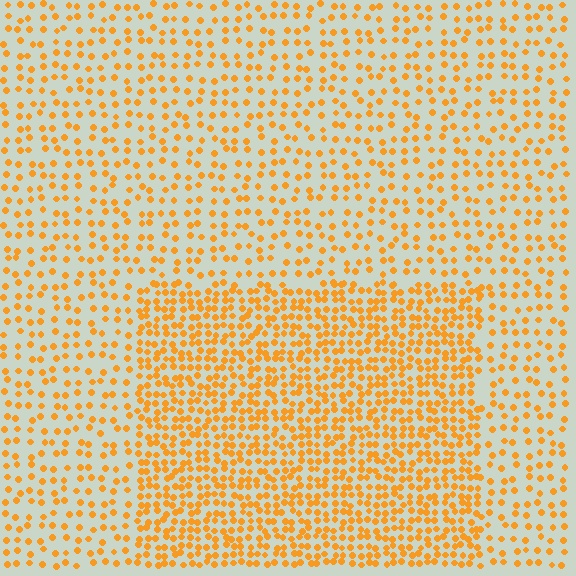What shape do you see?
I see a rectangle.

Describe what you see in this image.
The image contains small orange elements arranged at two different densities. A rectangle-shaped region is visible where the elements are more densely packed than the surrounding area.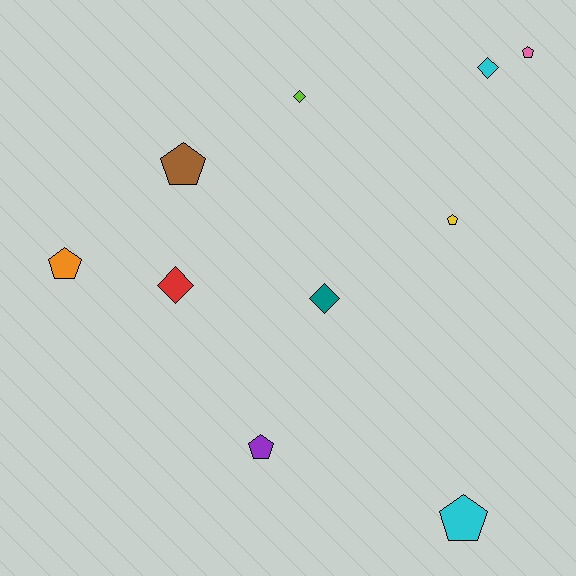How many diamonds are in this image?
There are 4 diamonds.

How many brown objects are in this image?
There is 1 brown object.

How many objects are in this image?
There are 10 objects.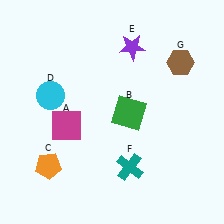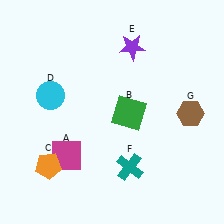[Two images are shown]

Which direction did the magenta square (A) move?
The magenta square (A) moved down.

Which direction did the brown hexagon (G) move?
The brown hexagon (G) moved down.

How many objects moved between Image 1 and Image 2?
2 objects moved between the two images.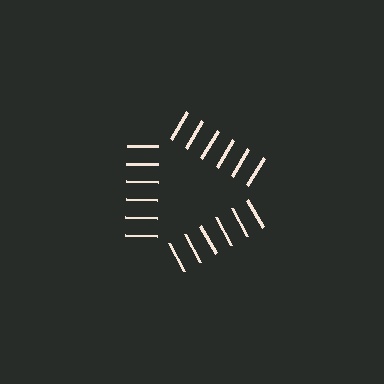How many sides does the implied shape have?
3 sides — the line-ends trace a triangle.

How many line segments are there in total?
18 — 6 along each of the 3 edges.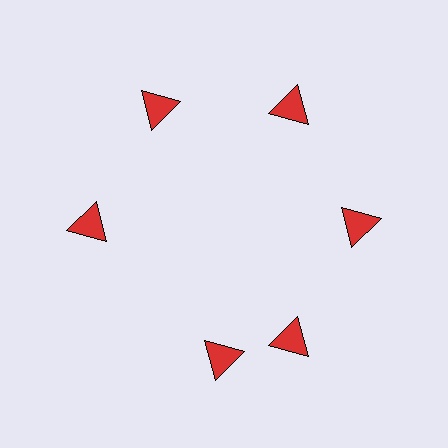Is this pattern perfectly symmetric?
No. The 6 red triangles are arranged in a ring, but one element near the 7 o'clock position is rotated out of alignment along the ring, breaking the 6-fold rotational symmetry.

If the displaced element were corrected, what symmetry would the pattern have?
It would have 6-fold rotational symmetry — the pattern would map onto itself every 60 degrees.